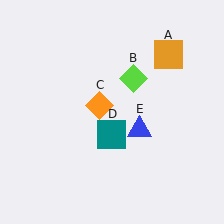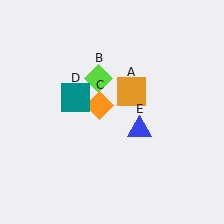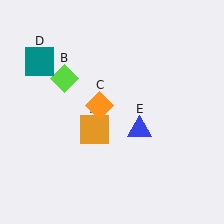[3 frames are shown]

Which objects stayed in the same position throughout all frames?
Orange diamond (object C) and blue triangle (object E) remained stationary.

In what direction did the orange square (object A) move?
The orange square (object A) moved down and to the left.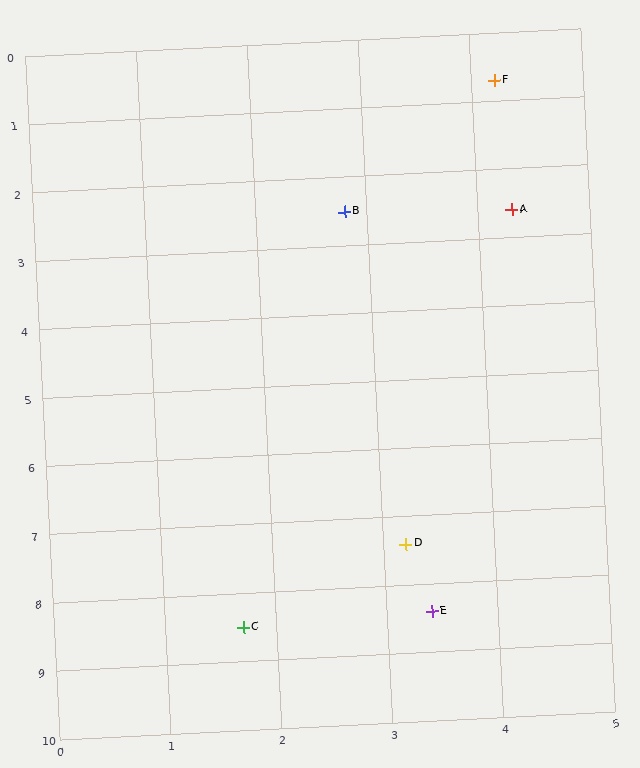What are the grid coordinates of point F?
Point F is at approximately (4.2, 0.7).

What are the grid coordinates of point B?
Point B is at approximately (2.8, 2.5).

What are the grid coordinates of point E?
Point E is at approximately (3.4, 8.4).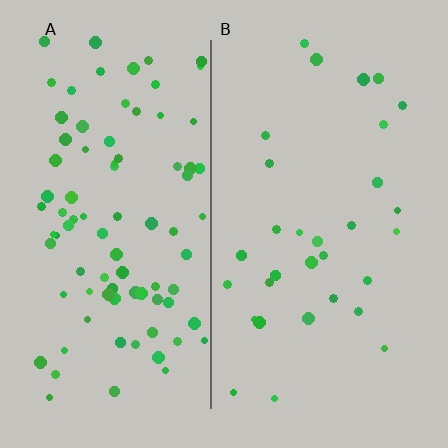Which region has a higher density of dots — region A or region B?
A (the left).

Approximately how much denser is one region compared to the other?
Approximately 2.8× — region A over region B.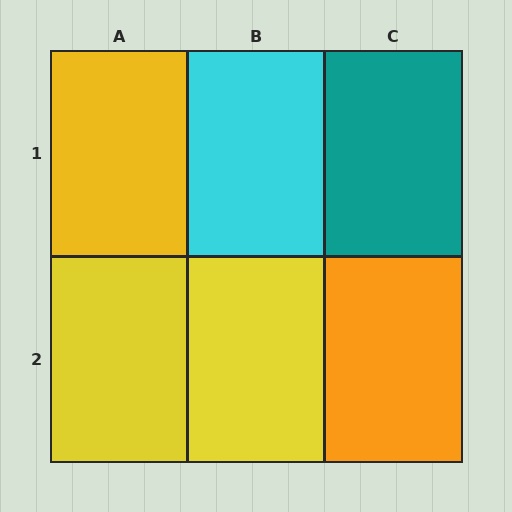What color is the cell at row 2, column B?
Yellow.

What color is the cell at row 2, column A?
Yellow.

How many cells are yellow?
3 cells are yellow.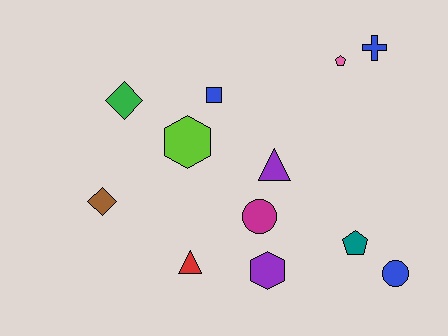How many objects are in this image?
There are 12 objects.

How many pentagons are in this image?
There are 2 pentagons.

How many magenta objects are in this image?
There is 1 magenta object.